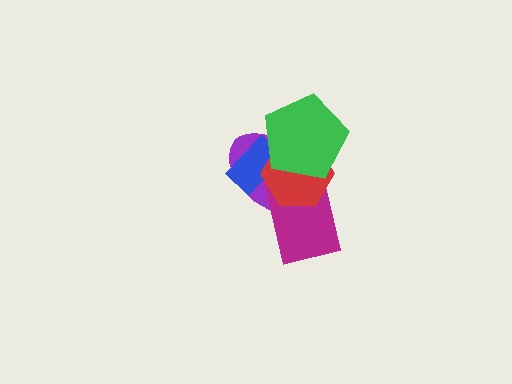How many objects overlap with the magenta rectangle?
4 objects overlap with the magenta rectangle.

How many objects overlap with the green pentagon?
4 objects overlap with the green pentagon.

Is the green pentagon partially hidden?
No, no other shape covers it.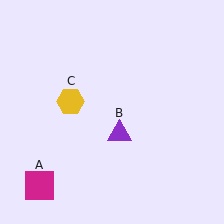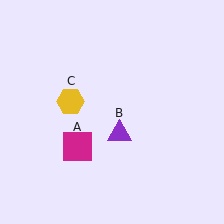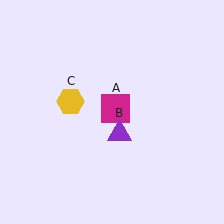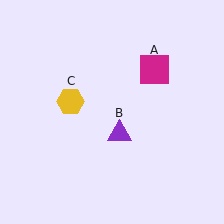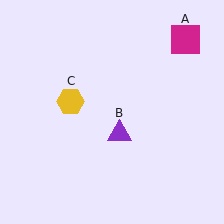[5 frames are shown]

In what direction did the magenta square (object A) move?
The magenta square (object A) moved up and to the right.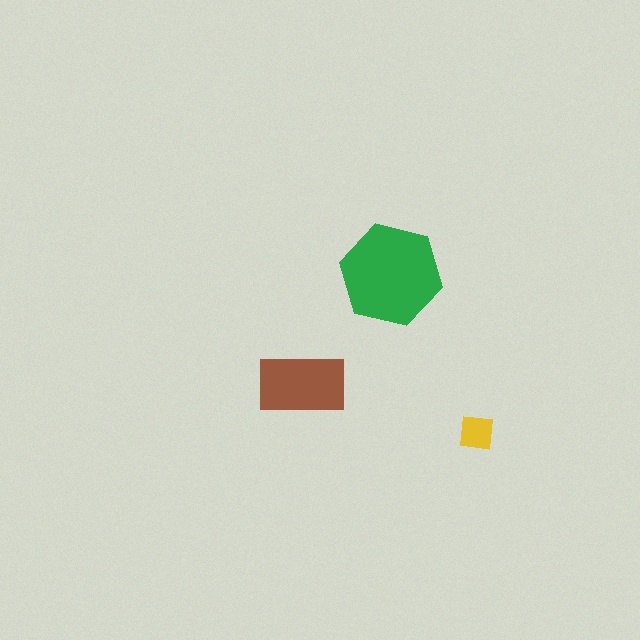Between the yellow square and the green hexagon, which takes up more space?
The green hexagon.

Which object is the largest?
The green hexagon.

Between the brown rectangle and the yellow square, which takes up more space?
The brown rectangle.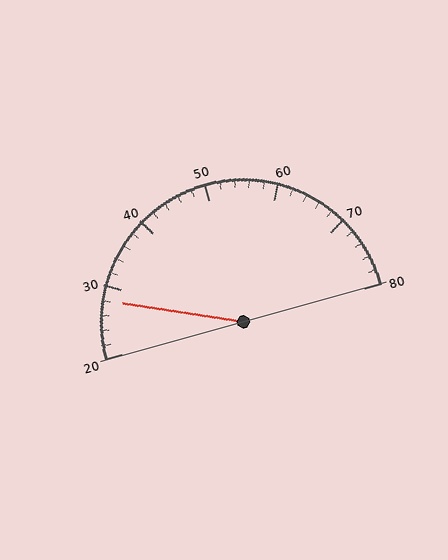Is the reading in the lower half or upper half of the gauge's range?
The reading is in the lower half of the range (20 to 80).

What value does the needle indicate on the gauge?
The needle indicates approximately 28.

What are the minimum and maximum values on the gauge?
The gauge ranges from 20 to 80.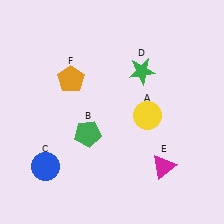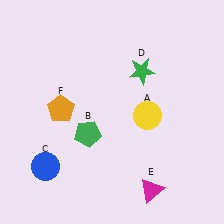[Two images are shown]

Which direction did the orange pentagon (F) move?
The orange pentagon (F) moved down.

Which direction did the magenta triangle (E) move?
The magenta triangle (E) moved down.